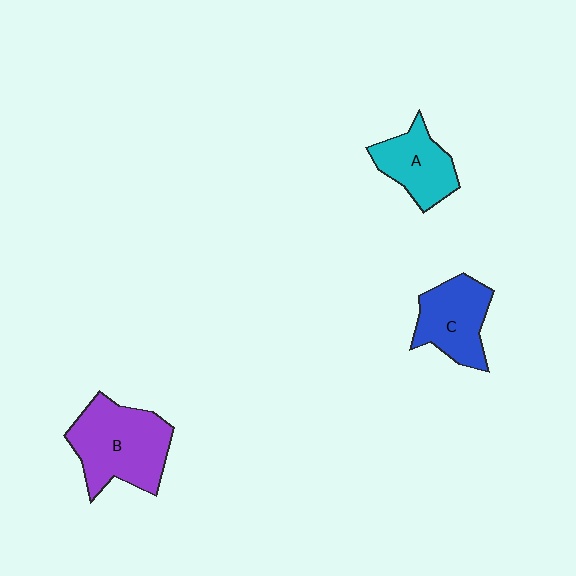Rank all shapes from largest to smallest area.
From largest to smallest: B (purple), C (blue), A (cyan).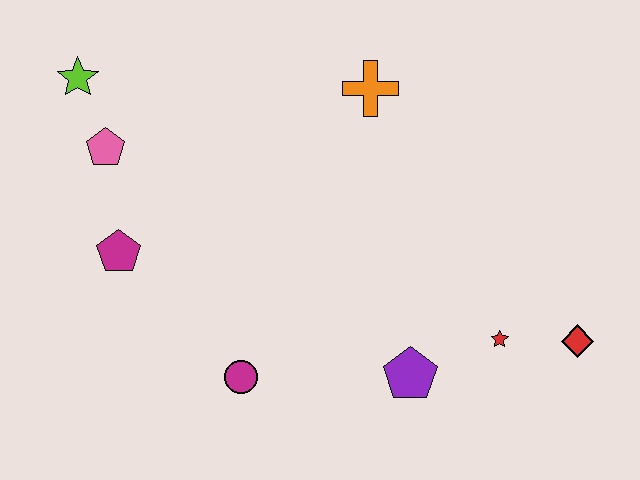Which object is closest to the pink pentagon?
The lime star is closest to the pink pentagon.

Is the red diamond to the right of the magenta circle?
Yes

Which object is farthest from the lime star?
The red diamond is farthest from the lime star.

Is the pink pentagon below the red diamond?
No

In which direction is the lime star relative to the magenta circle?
The lime star is above the magenta circle.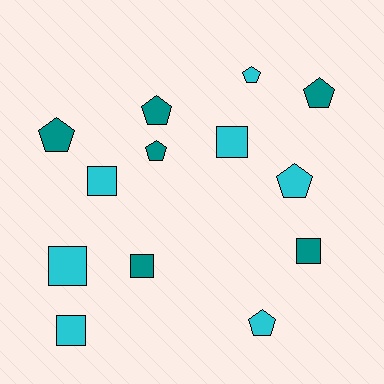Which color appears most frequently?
Cyan, with 7 objects.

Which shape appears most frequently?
Pentagon, with 7 objects.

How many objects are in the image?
There are 13 objects.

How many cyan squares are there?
There are 4 cyan squares.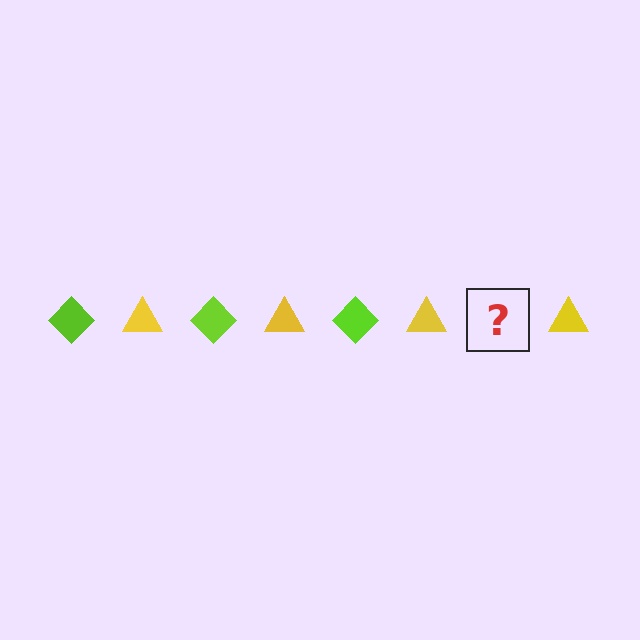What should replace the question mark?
The question mark should be replaced with a lime diamond.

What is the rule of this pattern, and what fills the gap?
The rule is that the pattern alternates between lime diamond and yellow triangle. The gap should be filled with a lime diamond.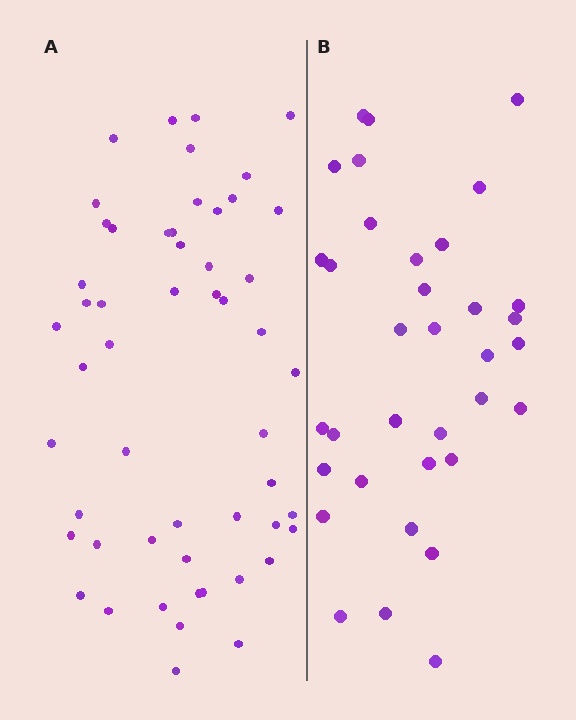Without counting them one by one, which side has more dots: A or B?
Region A (the left region) has more dots.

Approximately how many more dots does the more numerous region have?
Region A has approximately 20 more dots than region B.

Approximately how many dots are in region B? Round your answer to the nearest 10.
About 40 dots. (The exact count is 35, which rounds to 40.)